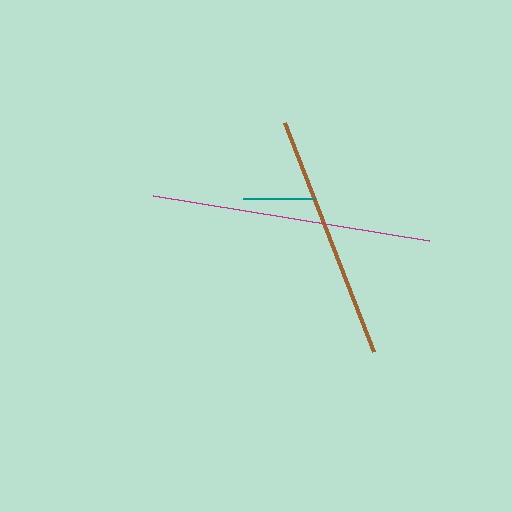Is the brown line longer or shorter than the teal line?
The brown line is longer than the teal line.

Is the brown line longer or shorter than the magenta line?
The magenta line is longer than the brown line.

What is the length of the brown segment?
The brown segment is approximately 245 pixels long.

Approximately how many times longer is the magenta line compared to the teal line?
The magenta line is approximately 3.9 times the length of the teal line.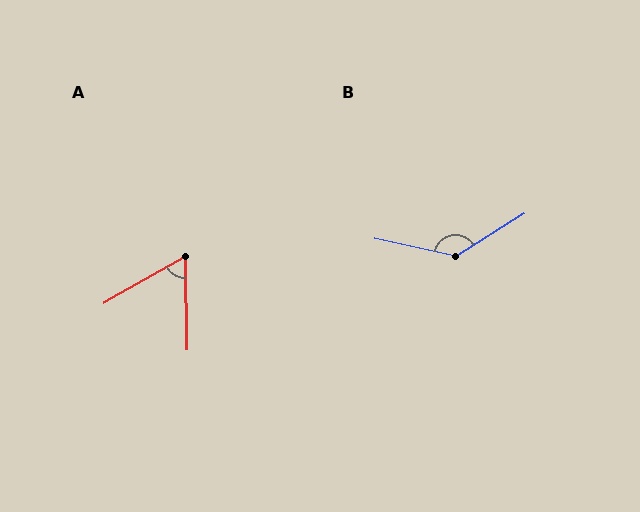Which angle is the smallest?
A, at approximately 62 degrees.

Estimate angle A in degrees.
Approximately 62 degrees.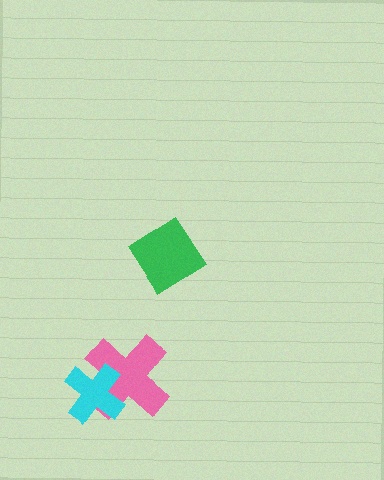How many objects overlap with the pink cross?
1 object overlaps with the pink cross.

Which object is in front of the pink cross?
The cyan cross is in front of the pink cross.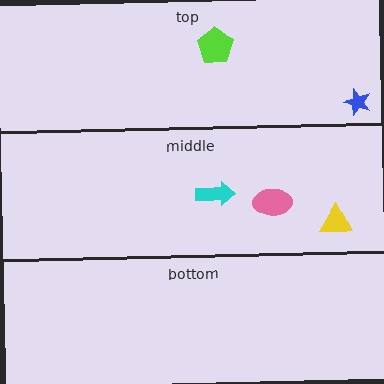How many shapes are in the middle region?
3.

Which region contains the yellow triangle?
The middle region.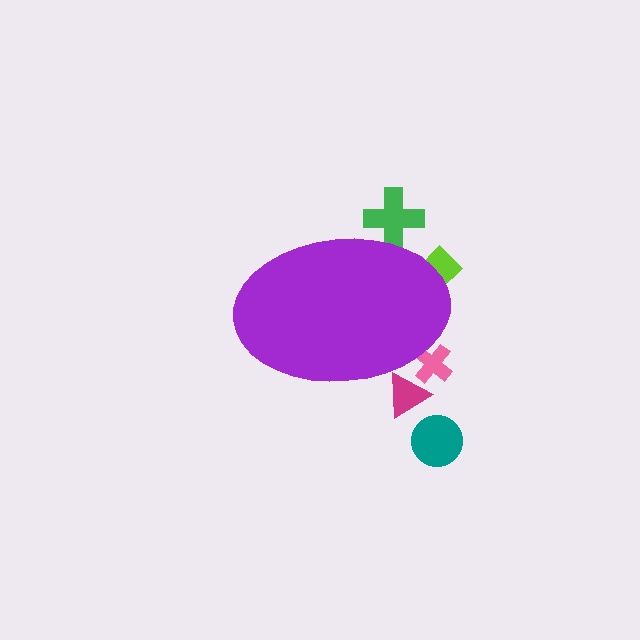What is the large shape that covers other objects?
A purple ellipse.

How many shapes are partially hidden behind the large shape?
4 shapes are partially hidden.